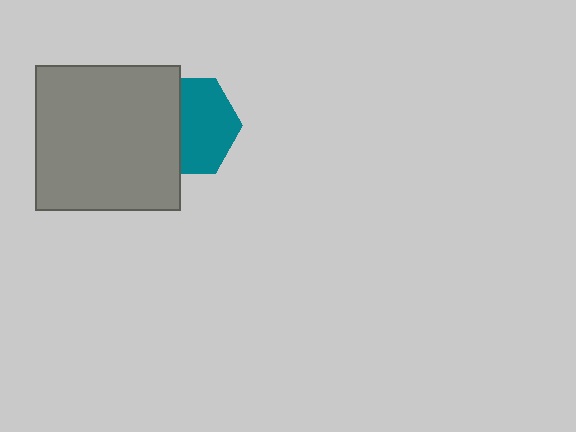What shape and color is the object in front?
The object in front is a gray square.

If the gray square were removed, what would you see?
You would see the complete teal hexagon.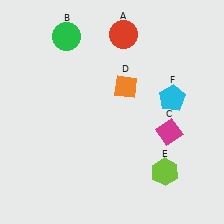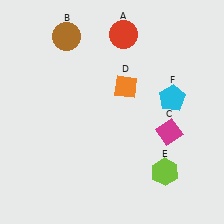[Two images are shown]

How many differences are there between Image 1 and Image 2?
There is 1 difference between the two images.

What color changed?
The circle (B) changed from green in Image 1 to brown in Image 2.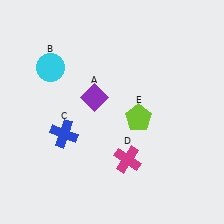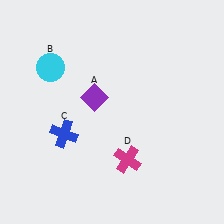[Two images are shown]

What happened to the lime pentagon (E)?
The lime pentagon (E) was removed in Image 2. It was in the bottom-right area of Image 1.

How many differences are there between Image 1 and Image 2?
There is 1 difference between the two images.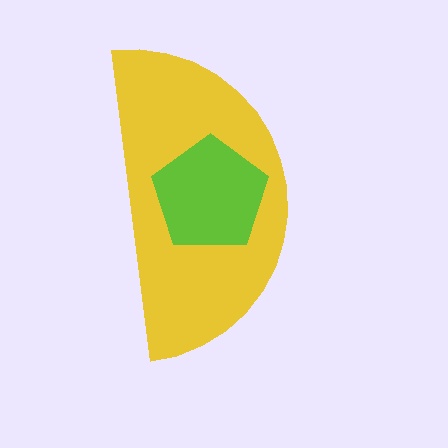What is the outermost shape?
The yellow semicircle.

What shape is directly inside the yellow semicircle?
The lime pentagon.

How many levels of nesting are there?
2.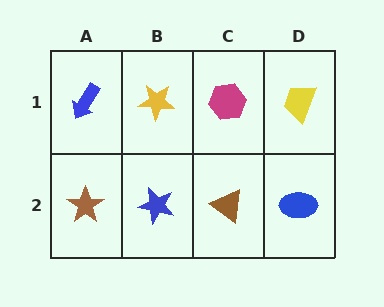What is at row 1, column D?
A yellow trapezoid.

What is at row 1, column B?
A yellow star.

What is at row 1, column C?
A magenta hexagon.